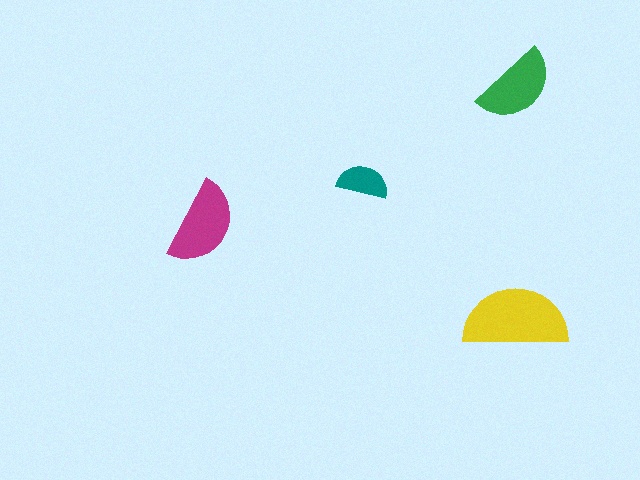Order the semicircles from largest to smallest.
the yellow one, the magenta one, the green one, the teal one.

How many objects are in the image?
There are 4 objects in the image.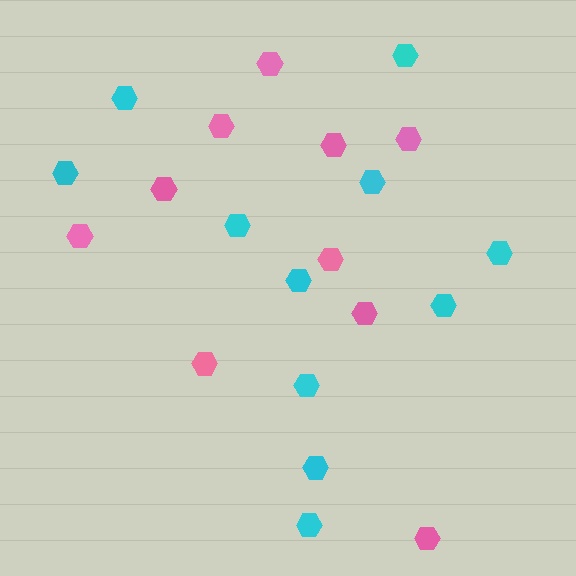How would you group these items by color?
There are 2 groups: one group of pink hexagons (10) and one group of cyan hexagons (11).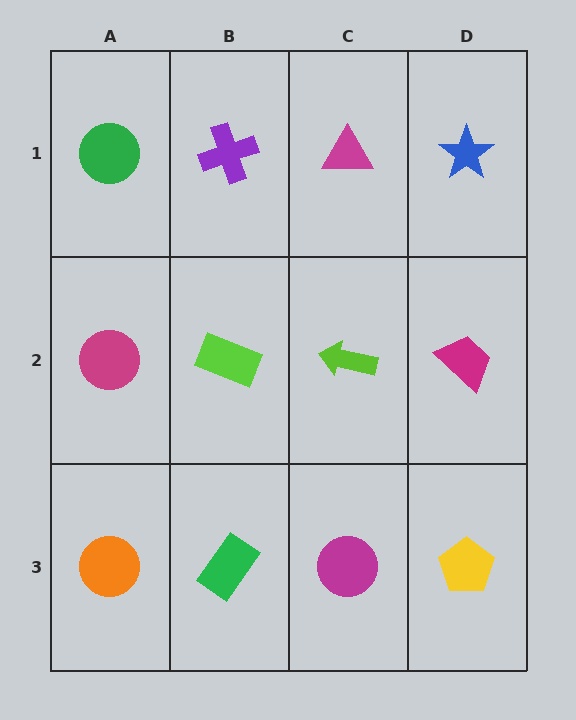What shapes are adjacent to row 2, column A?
A green circle (row 1, column A), an orange circle (row 3, column A), a lime rectangle (row 2, column B).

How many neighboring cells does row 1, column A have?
2.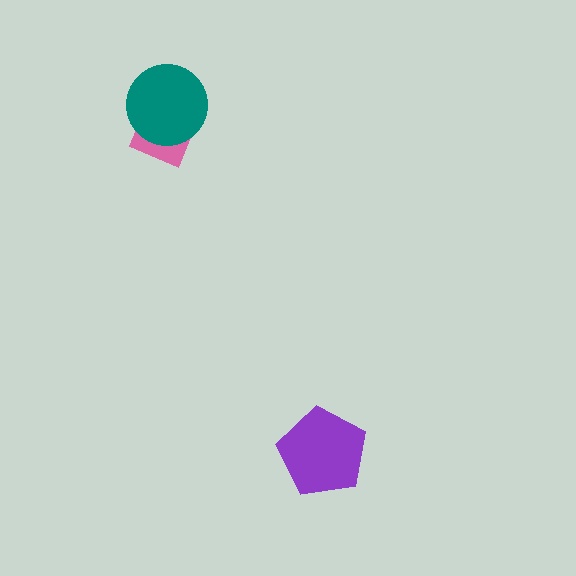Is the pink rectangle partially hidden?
Yes, it is partially covered by another shape.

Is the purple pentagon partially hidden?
No, no other shape covers it.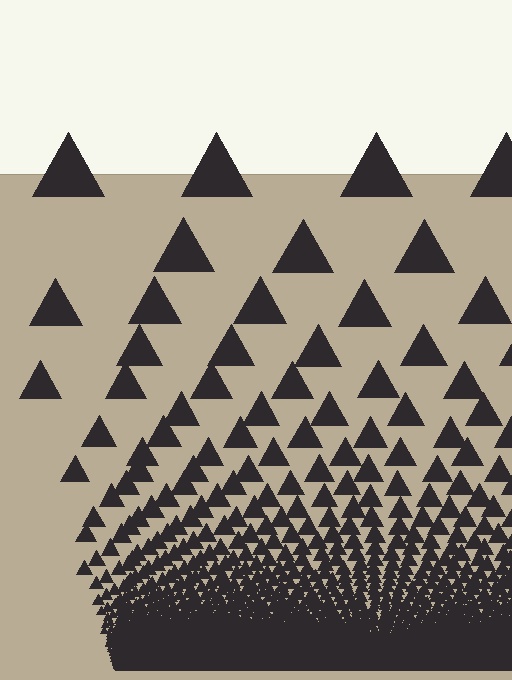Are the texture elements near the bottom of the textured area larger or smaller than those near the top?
Smaller. The gradient is inverted — elements near the bottom are smaller and denser.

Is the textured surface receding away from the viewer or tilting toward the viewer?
The surface appears to tilt toward the viewer. Texture elements get larger and sparser toward the top.